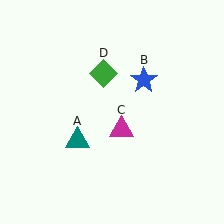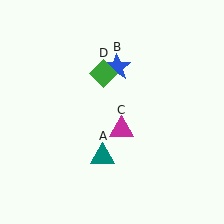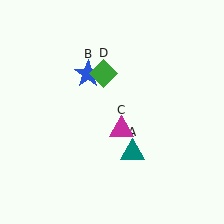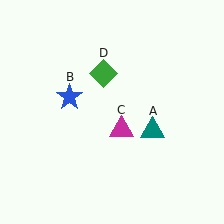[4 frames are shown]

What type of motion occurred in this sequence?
The teal triangle (object A), blue star (object B) rotated counterclockwise around the center of the scene.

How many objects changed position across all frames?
2 objects changed position: teal triangle (object A), blue star (object B).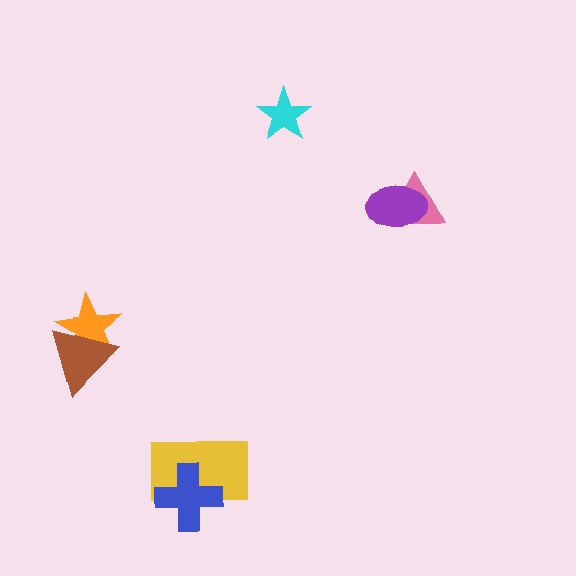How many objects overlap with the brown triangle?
1 object overlaps with the brown triangle.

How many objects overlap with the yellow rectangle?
1 object overlaps with the yellow rectangle.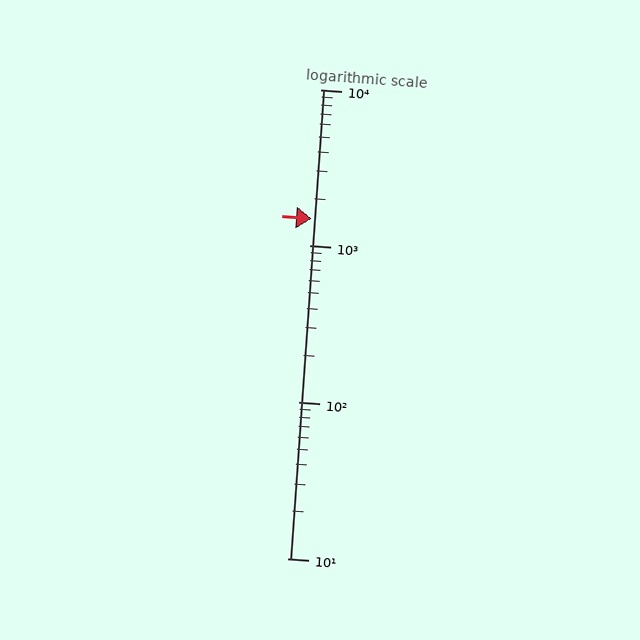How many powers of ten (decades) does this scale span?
The scale spans 3 decades, from 10 to 10000.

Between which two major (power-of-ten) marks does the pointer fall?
The pointer is between 1000 and 10000.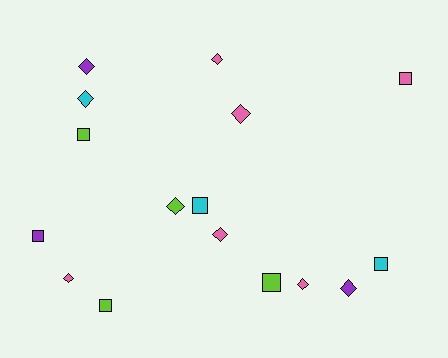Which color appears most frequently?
Pink, with 6 objects.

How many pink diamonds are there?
There are 5 pink diamonds.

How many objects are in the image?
There are 16 objects.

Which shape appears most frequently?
Diamond, with 9 objects.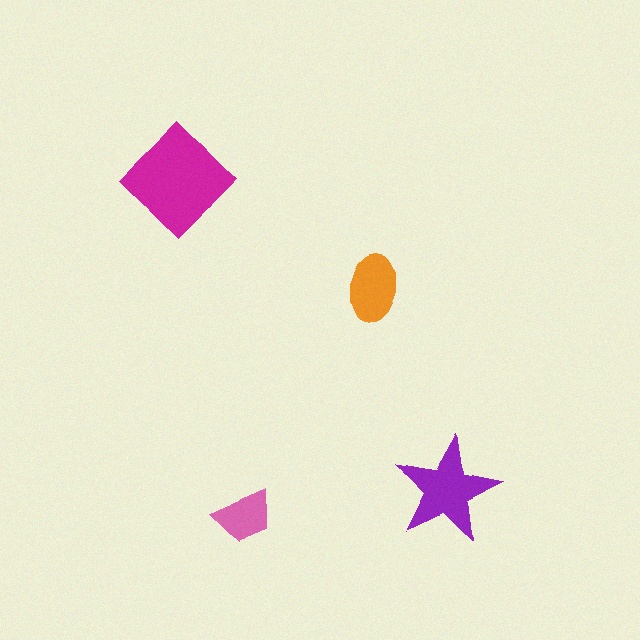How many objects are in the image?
There are 4 objects in the image.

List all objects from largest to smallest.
The magenta diamond, the purple star, the orange ellipse, the pink trapezoid.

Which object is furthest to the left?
The magenta diamond is leftmost.